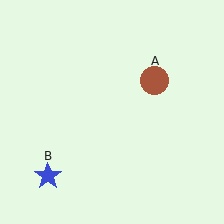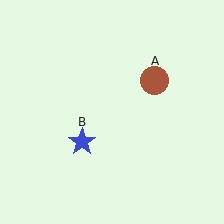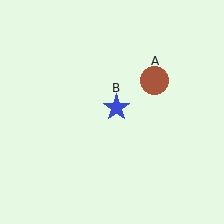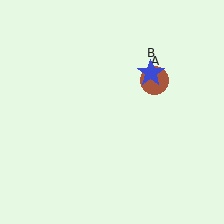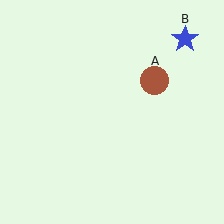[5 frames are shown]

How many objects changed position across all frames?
1 object changed position: blue star (object B).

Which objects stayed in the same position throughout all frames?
Brown circle (object A) remained stationary.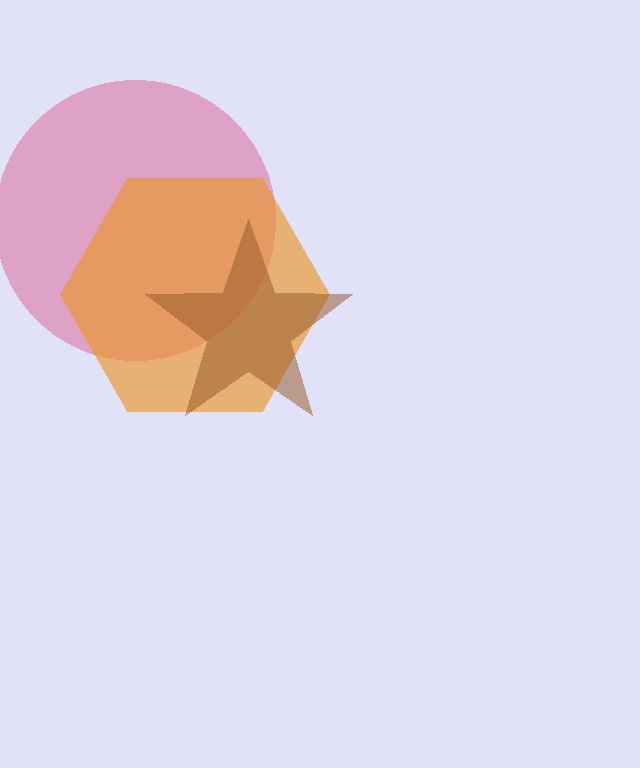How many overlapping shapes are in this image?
There are 3 overlapping shapes in the image.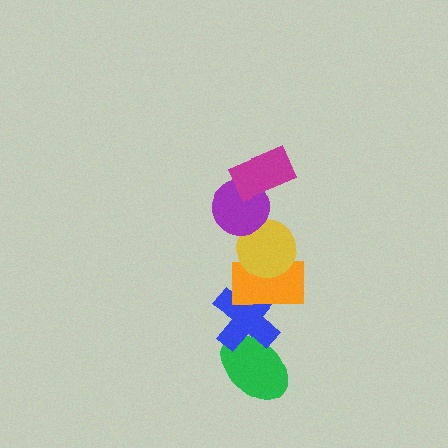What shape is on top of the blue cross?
The orange rectangle is on top of the blue cross.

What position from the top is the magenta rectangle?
The magenta rectangle is 1st from the top.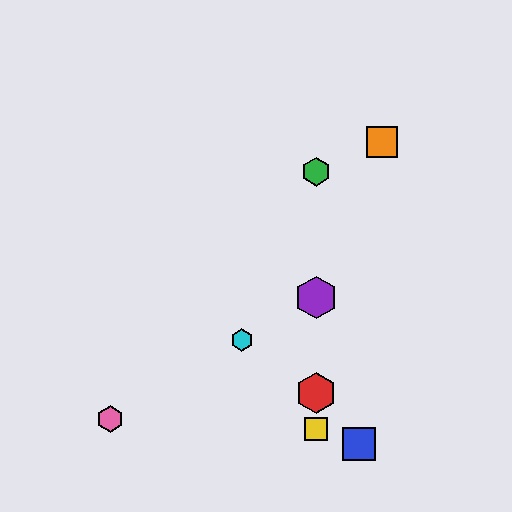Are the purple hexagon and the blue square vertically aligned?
No, the purple hexagon is at x≈316 and the blue square is at x≈359.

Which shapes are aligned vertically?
The red hexagon, the green hexagon, the yellow square, the purple hexagon are aligned vertically.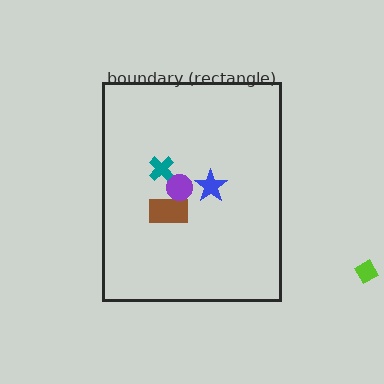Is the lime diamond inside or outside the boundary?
Outside.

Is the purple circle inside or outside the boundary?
Inside.